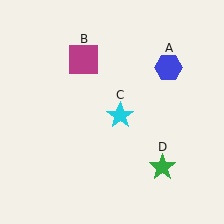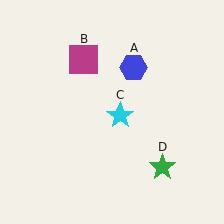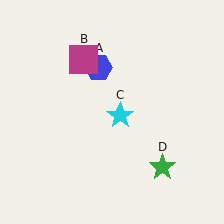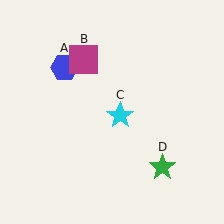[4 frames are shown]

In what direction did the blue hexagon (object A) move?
The blue hexagon (object A) moved left.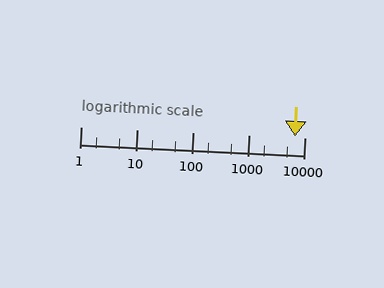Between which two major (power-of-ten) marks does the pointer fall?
The pointer is between 1000 and 10000.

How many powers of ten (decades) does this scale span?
The scale spans 4 decades, from 1 to 10000.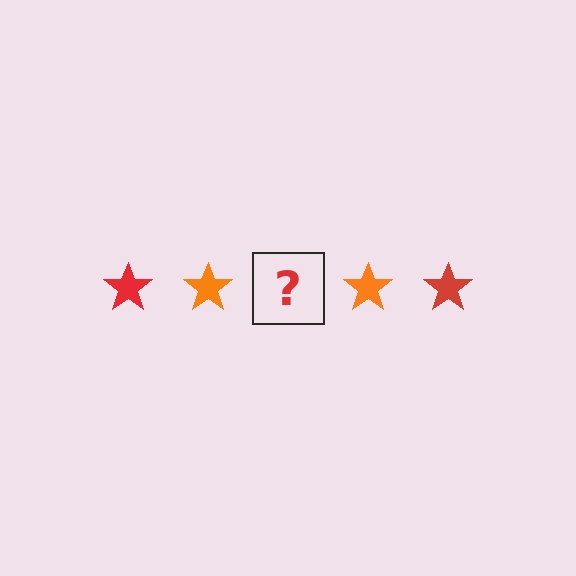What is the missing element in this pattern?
The missing element is a red star.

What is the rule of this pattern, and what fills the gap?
The rule is that the pattern cycles through red, orange stars. The gap should be filled with a red star.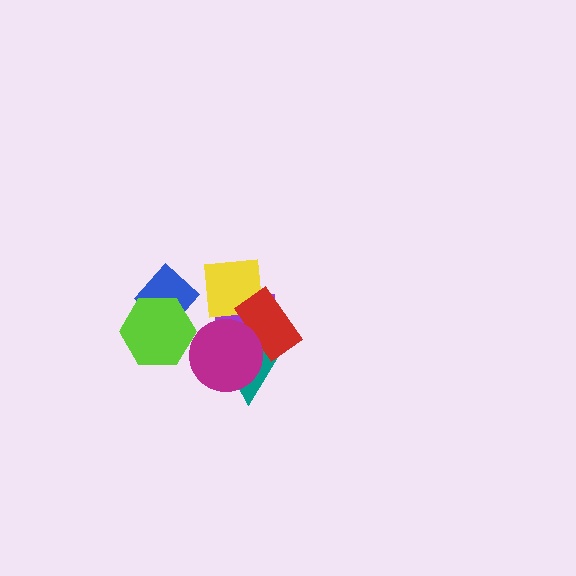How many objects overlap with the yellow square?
2 objects overlap with the yellow square.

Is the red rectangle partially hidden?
Yes, it is partially covered by another shape.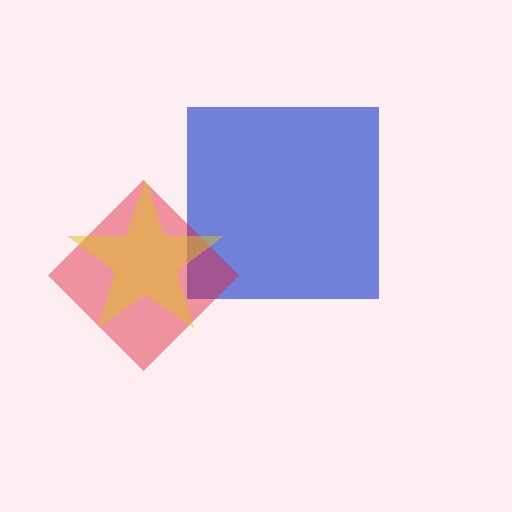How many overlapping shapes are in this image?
There are 3 overlapping shapes in the image.